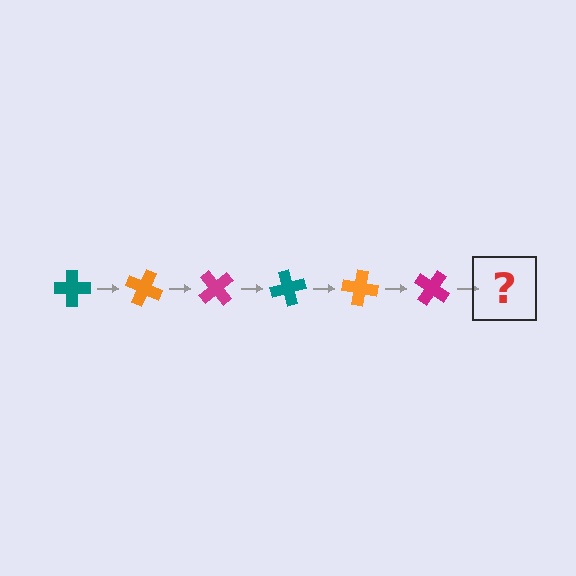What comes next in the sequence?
The next element should be a teal cross, rotated 150 degrees from the start.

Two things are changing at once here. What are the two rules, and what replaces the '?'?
The two rules are that it rotates 25 degrees each step and the color cycles through teal, orange, and magenta. The '?' should be a teal cross, rotated 150 degrees from the start.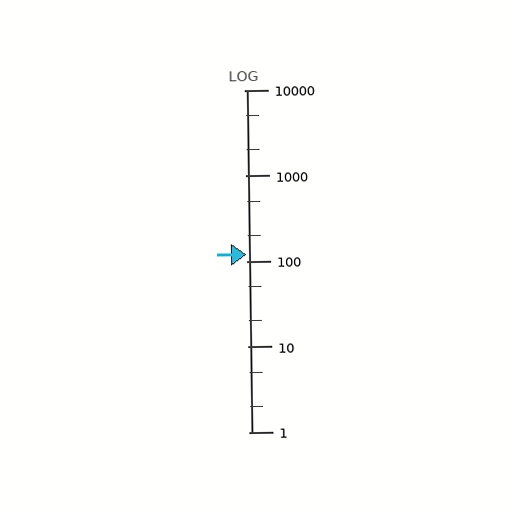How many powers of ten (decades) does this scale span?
The scale spans 4 decades, from 1 to 10000.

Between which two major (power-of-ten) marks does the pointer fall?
The pointer is between 100 and 1000.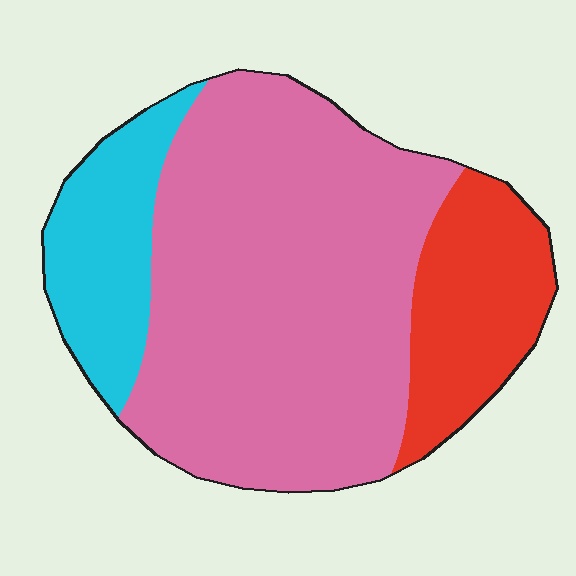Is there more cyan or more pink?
Pink.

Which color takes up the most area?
Pink, at roughly 65%.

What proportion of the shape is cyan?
Cyan takes up less than a quarter of the shape.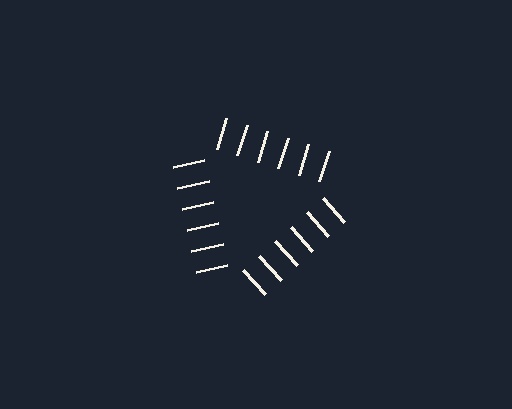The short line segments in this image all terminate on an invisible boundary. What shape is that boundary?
An illusory triangle — the line segments terminate on its edges but no continuous stroke is drawn.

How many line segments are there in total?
18 — 6 along each of the 3 edges.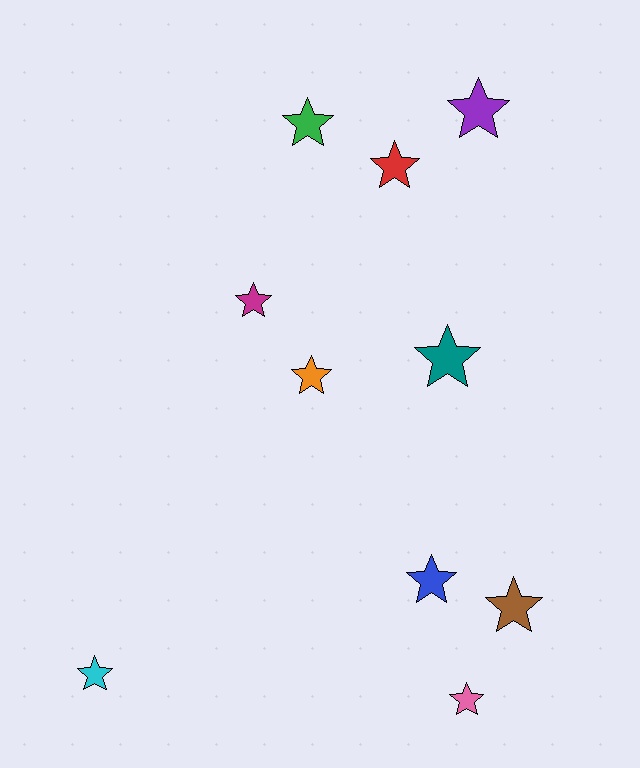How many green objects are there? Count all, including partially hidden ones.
There is 1 green object.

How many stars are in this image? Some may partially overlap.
There are 10 stars.